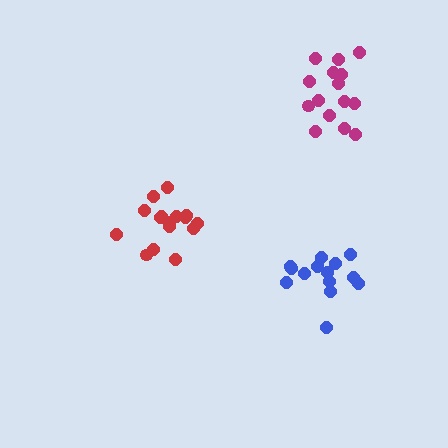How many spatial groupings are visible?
There are 3 spatial groupings.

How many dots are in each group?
Group 1: 15 dots, Group 2: 14 dots, Group 3: 16 dots (45 total).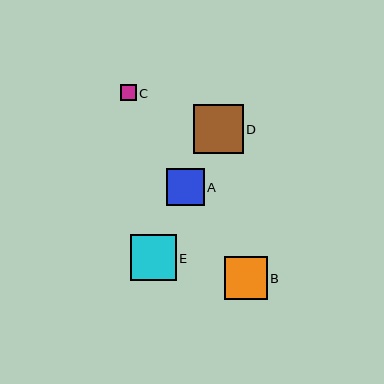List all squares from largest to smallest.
From largest to smallest: D, E, B, A, C.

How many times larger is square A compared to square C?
Square A is approximately 2.4 times the size of square C.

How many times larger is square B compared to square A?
Square B is approximately 1.1 times the size of square A.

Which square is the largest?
Square D is the largest with a size of approximately 49 pixels.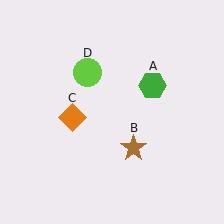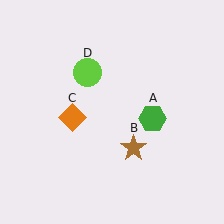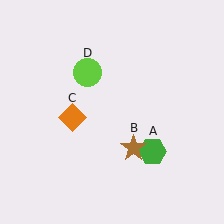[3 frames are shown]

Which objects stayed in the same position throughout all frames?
Brown star (object B) and orange diamond (object C) and lime circle (object D) remained stationary.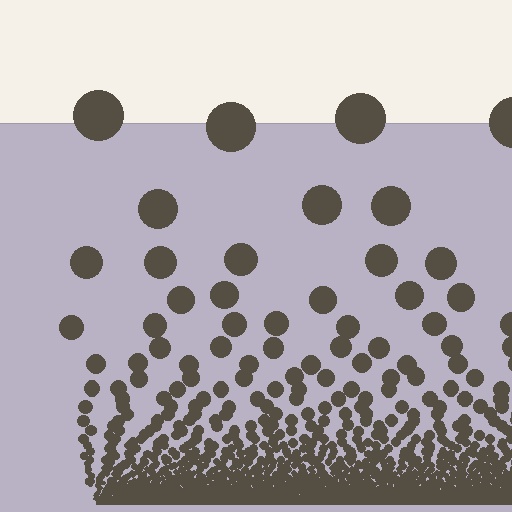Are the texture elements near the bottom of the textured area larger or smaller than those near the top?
Smaller. The gradient is inverted — elements near the bottom are smaller and denser.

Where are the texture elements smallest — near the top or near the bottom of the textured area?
Near the bottom.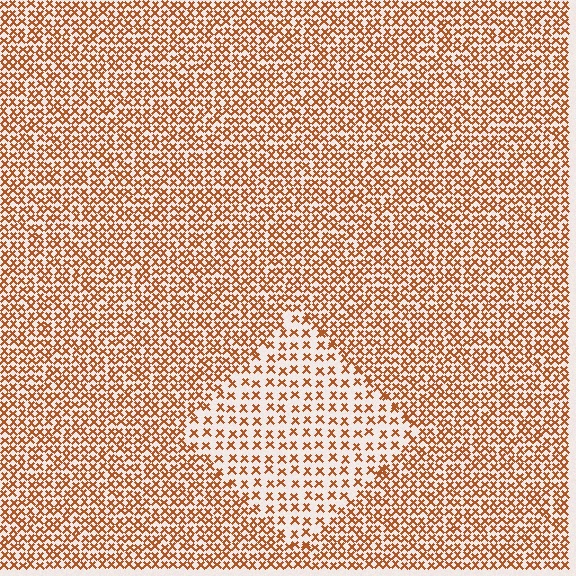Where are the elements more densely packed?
The elements are more densely packed outside the diamond boundary.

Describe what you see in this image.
The image contains small brown elements arranged at two different densities. A diamond-shaped region is visible where the elements are less densely packed than the surrounding area.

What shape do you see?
I see a diamond.